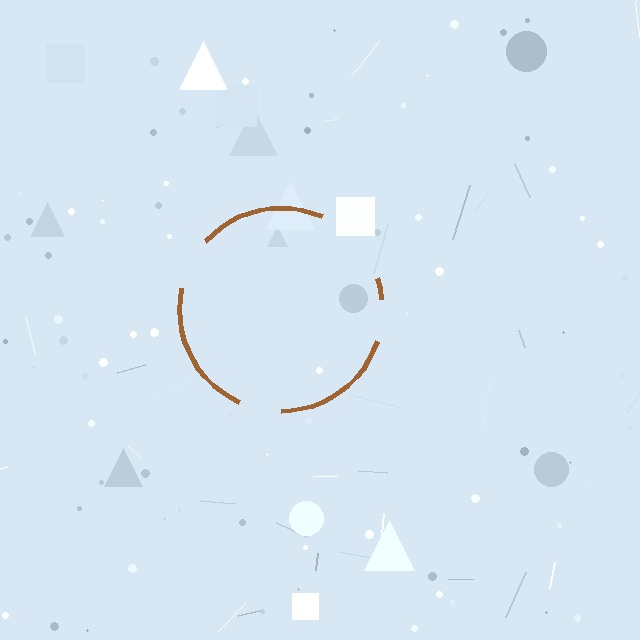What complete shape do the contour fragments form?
The contour fragments form a circle.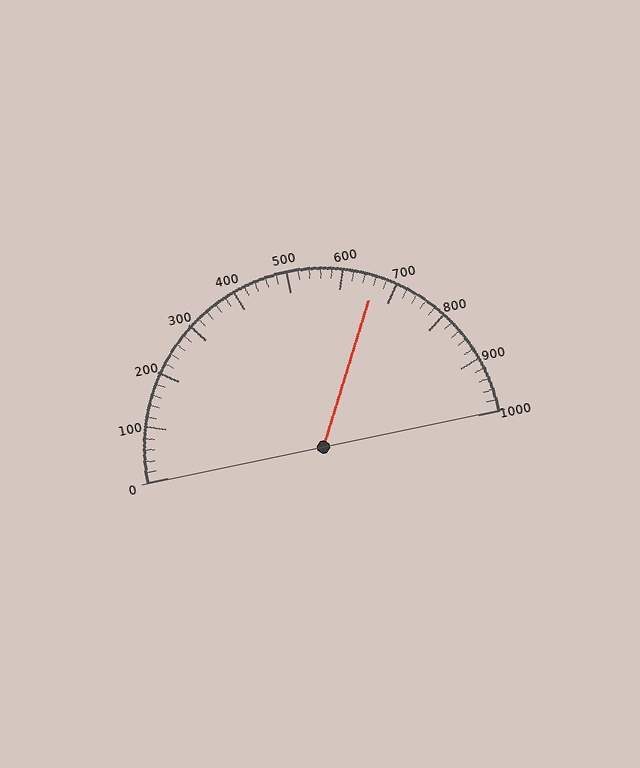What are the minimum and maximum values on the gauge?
The gauge ranges from 0 to 1000.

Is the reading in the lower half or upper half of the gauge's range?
The reading is in the upper half of the range (0 to 1000).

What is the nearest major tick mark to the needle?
The nearest major tick mark is 700.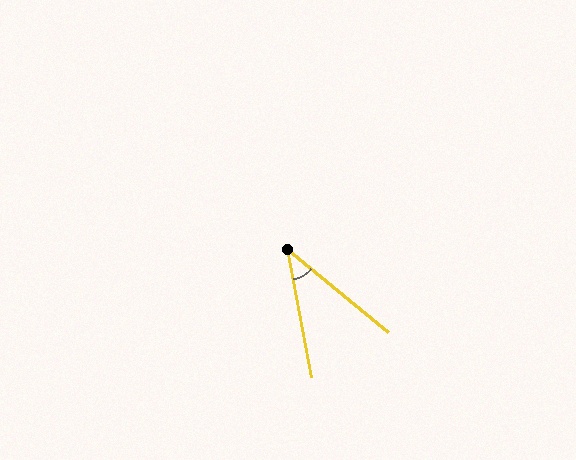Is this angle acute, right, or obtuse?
It is acute.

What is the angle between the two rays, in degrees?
Approximately 40 degrees.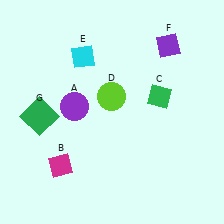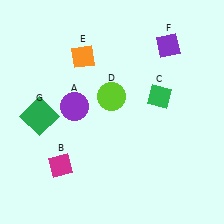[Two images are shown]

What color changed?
The diamond (E) changed from cyan in Image 1 to orange in Image 2.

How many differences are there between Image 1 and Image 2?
There is 1 difference between the two images.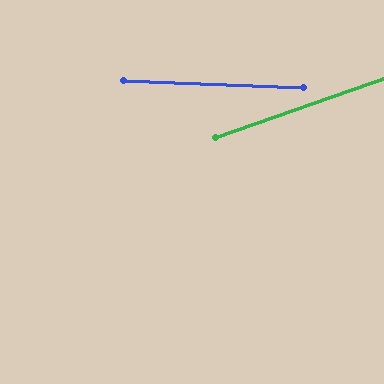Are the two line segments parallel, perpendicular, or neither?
Neither parallel nor perpendicular — they differ by about 21°.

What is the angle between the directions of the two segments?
Approximately 21 degrees.